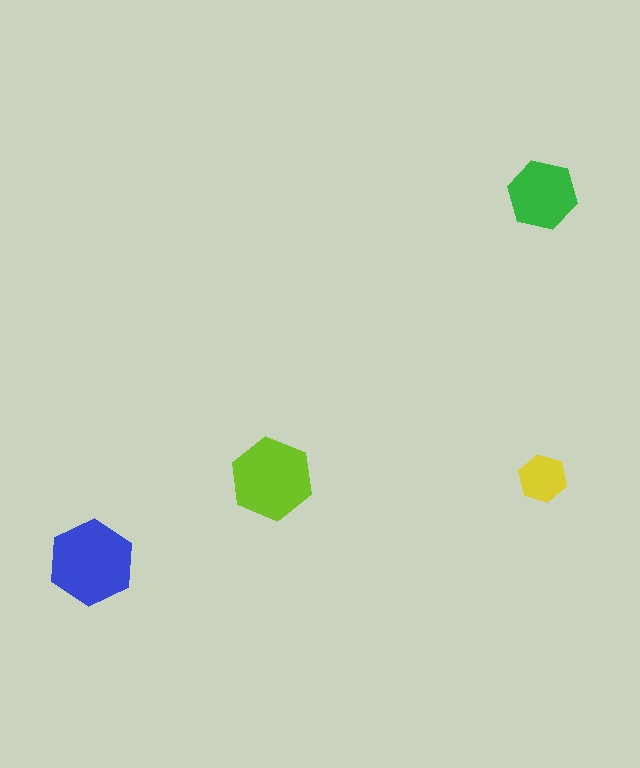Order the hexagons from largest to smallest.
the blue one, the lime one, the green one, the yellow one.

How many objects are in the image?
There are 4 objects in the image.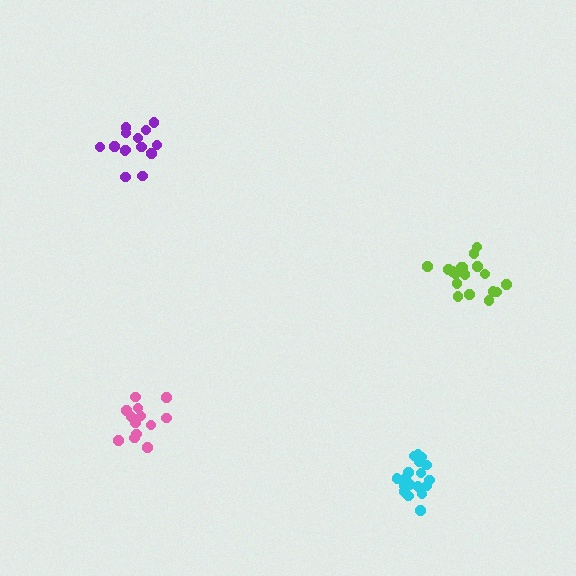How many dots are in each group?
Group 1: 18 dots, Group 2: 14 dots, Group 3: 18 dots, Group 4: 13 dots (63 total).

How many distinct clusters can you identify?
There are 4 distinct clusters.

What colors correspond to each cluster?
The clusters are colored: lime, purple, cyan, pink.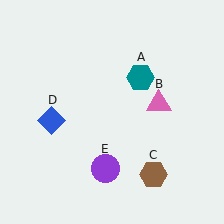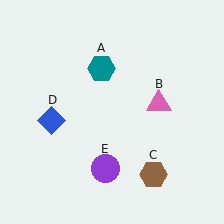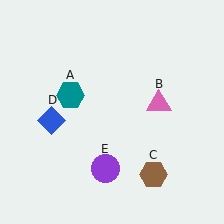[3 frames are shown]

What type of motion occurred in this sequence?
The teal hexagon (object A) rotated counterclockwise around the center of the scene.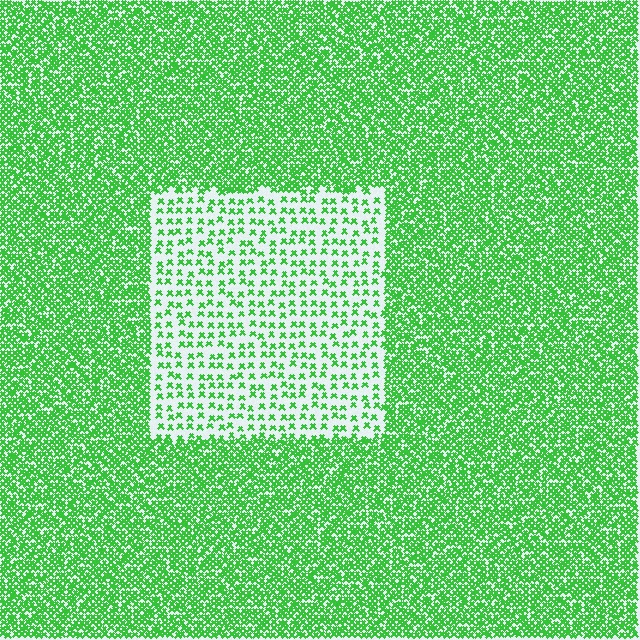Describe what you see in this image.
The image contains small green elements arranged at two different densities. A rectangle-shaped region is visible where the elements are less densely packed than the surrounding area.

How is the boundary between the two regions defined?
The boundary is defined by a change in element density (approximately 2.9x ratio). All elements are the same color, size, and shape.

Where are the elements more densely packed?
The elements are more densely packed outside the rectangle boundary.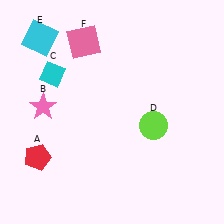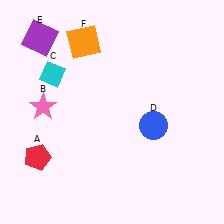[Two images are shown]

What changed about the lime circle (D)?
In Image 1, D is lime. In Image 2, it changed to blue.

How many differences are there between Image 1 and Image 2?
There are 3 differences between the two images.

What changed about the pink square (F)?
In Image 1, F is pink. In Image 2, it changed to orange.